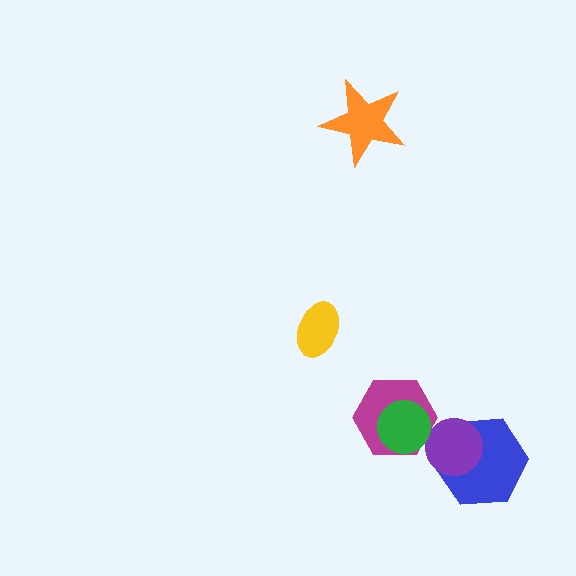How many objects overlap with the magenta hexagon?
1 object overlaps with the magenta hexagon.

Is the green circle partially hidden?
No, no other shape covers it.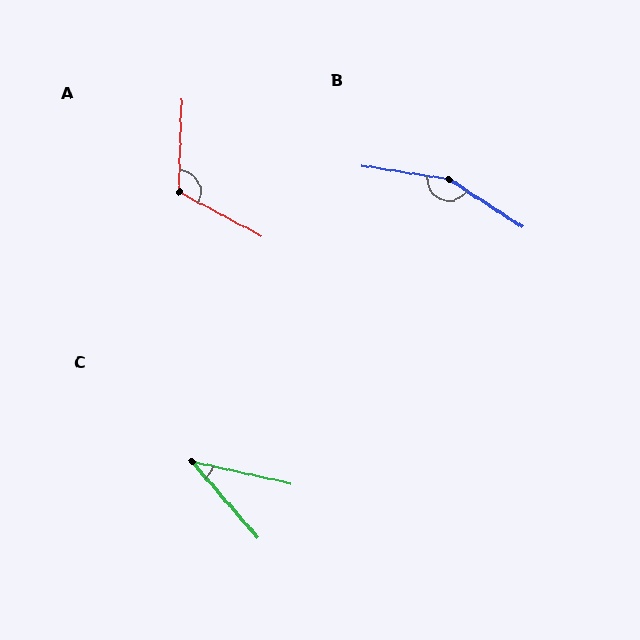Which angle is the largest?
B, at approximately 156 degrees.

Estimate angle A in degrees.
Approximately 116 degrees.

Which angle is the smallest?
C, at approximately 37 degrees.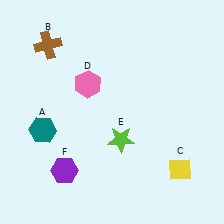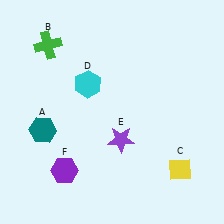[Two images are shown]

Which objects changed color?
B changed from brown to green. D changed from pink to cyan. E changed from lime to purple.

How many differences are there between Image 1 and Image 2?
There are 3 differences between the two images.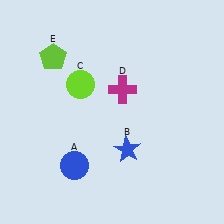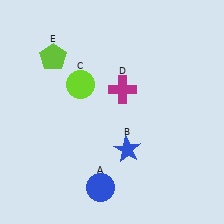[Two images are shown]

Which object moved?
The blue circle (A) moved right.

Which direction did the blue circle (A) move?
The blue circle (A) moved right.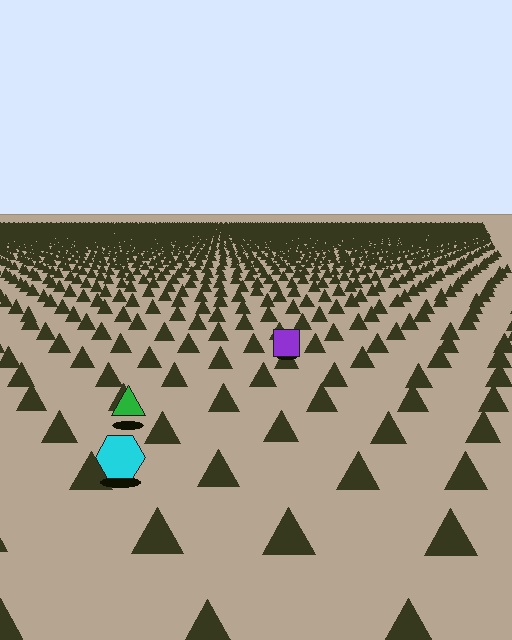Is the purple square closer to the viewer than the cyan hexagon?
No. The cyan hexagon is closer — you can tell from the texture gradient: the ground texture is coarser near it.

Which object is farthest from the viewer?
The purple square is farthest from the viewer. It appears smaller and the ground texture around it is denser.